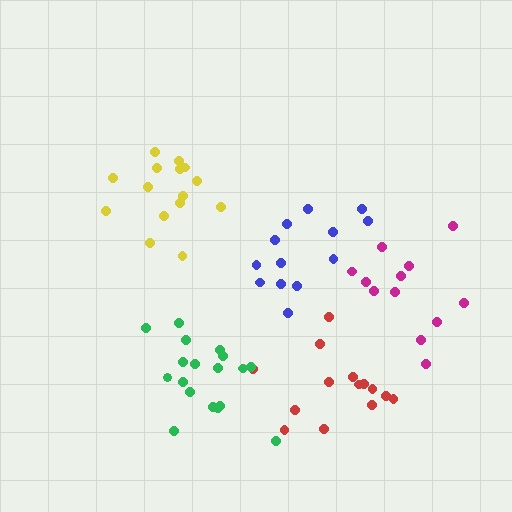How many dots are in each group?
Group 1: 13 dots, Group 2: 12 dots, Group 3: 14 dots, Group 4: 18 dots, Group 5: 15 dots (72 total).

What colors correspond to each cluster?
The clusters are colored: blue, magenta, red, green, yellow.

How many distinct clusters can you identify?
There are 5 distinct clusters.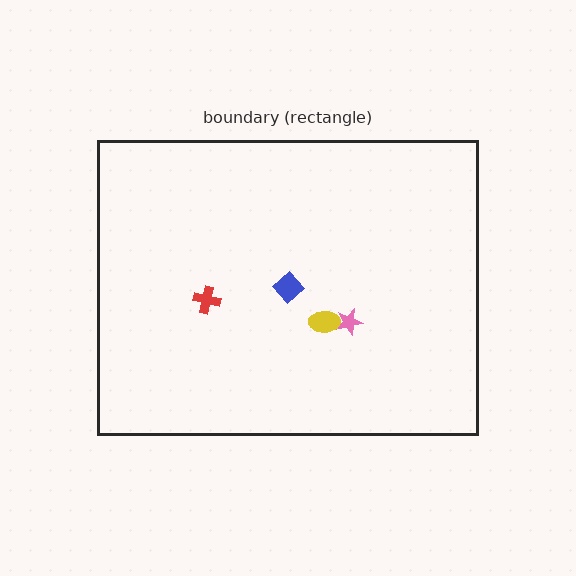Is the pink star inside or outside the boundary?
Inside.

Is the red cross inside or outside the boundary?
Inside.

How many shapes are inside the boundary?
4 inside, 0 outside.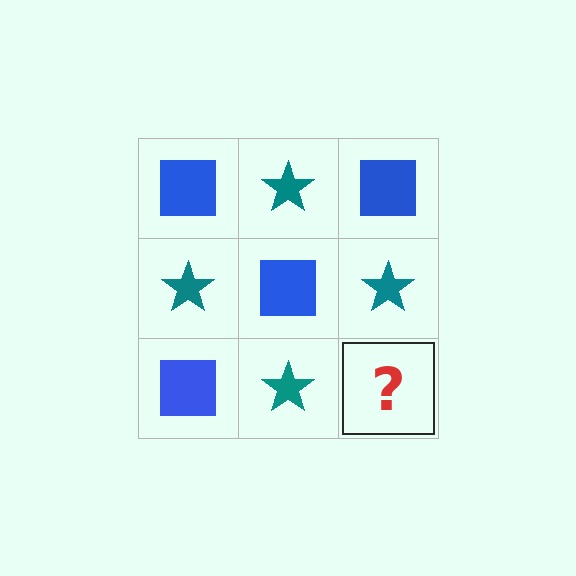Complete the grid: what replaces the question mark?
The question mark should be replaced with a blue square.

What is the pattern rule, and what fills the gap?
The rule is that it alternates blue square and teal star in a checkerboard pattern. The gap should be filled with a blue square.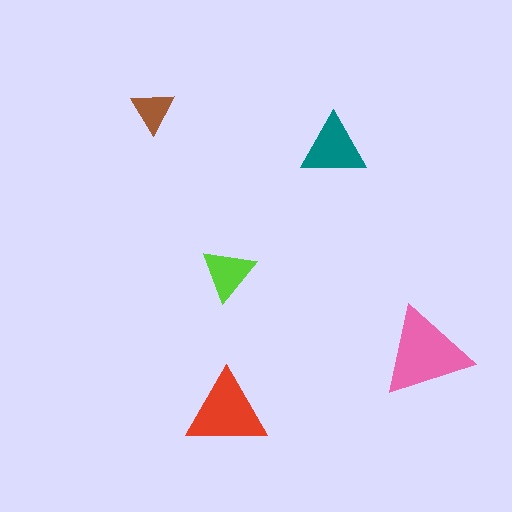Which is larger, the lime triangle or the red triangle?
The red one.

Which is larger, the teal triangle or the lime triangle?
The teal one.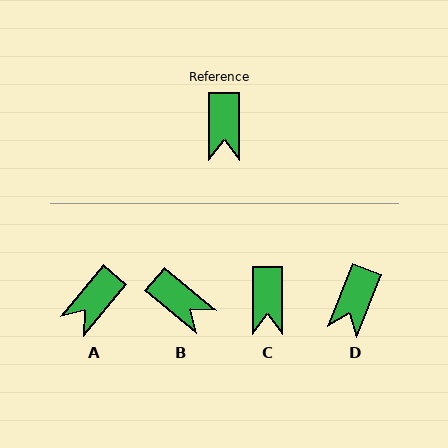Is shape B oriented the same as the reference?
No, it is off by about 50 degrees.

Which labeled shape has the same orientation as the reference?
C.